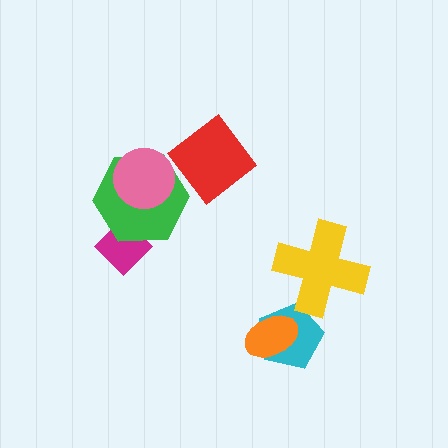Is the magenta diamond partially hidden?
Yes, it is partially covered by another shape.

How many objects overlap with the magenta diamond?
1 object overlaps with the magenta diamond.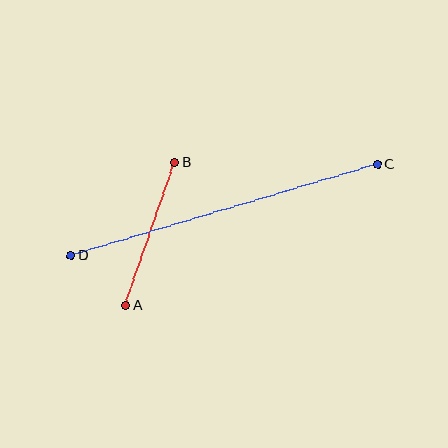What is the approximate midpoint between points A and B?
The midpoint is at approximately (150, 234) pixels.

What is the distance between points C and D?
The distance is approximately 320 pixels.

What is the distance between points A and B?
The distance is approximately 151 pixels.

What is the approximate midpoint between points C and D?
The midpoint is at approximately (224, 210) pixels.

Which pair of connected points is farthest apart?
Points C and D are farthest apart.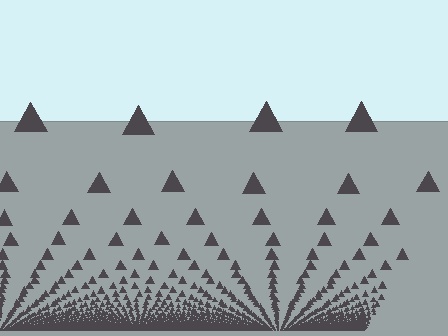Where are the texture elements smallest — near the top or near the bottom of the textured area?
Near the bottom.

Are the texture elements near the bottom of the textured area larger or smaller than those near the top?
Smaller. The gradient is inverted — elements near the bottom are smaller and denser.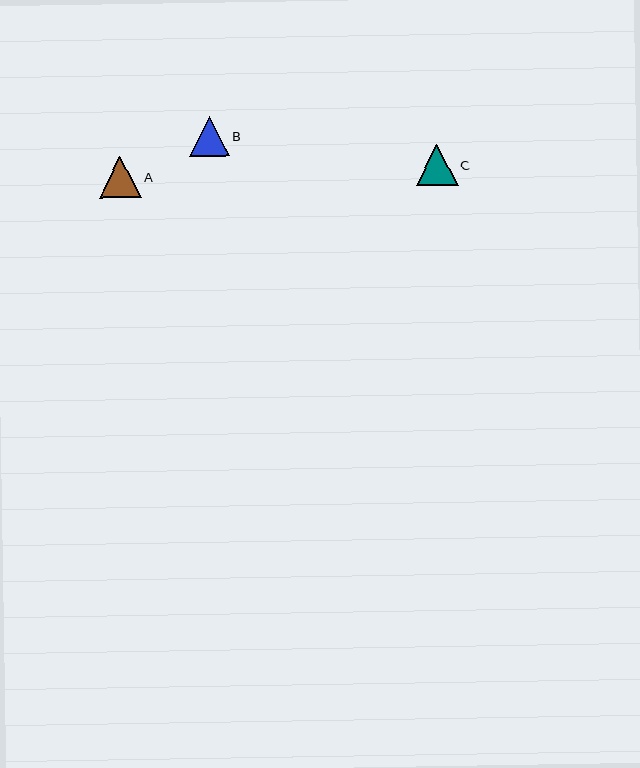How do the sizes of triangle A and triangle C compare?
Triangle A and triangle C are approximately the same size.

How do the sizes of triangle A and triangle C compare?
Triangle A and triangle C are approximately the same size.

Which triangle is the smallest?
Triangle B is the smallest with a size of approximately 39 pixels.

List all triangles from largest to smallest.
From largest to smallest: A, C, B.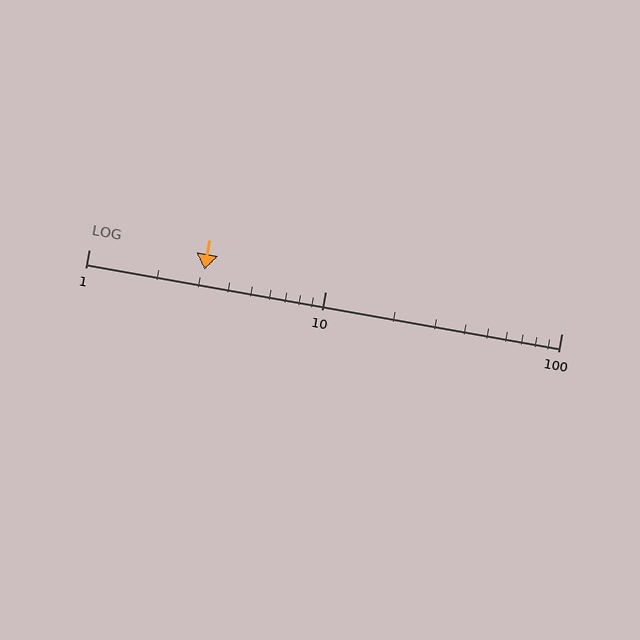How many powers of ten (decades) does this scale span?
The scale spans 2 decades, from 1 to 100.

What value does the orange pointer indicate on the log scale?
The pointer indicates approximately 3.1.